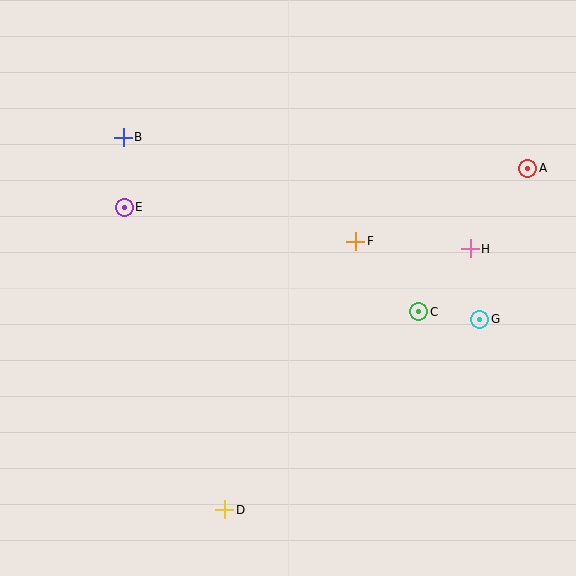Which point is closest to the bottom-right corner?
Point G is closest to the bottom-right corner.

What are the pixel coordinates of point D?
Point D is at (225, 510).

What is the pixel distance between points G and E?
The distance between G and E is 373 pixels.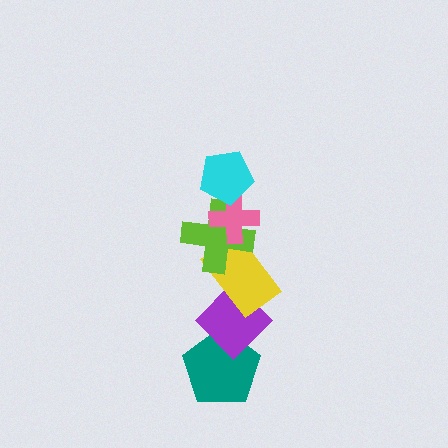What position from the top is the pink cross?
The pink cross is 2nd from the top.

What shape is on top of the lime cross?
The pink cross is on top of the lime cross.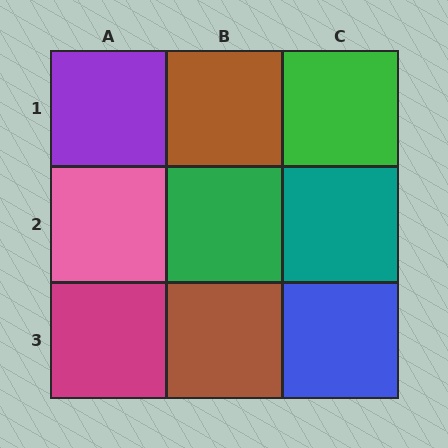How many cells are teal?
1 cell is teal.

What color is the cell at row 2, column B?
Green.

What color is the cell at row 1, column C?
Green.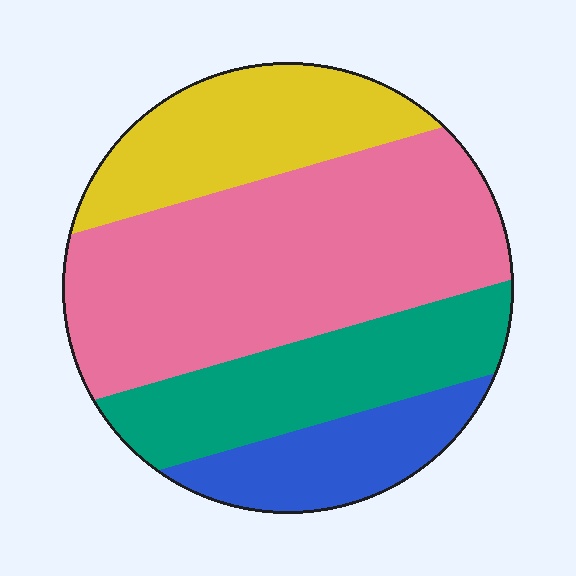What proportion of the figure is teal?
Teal takes up about one fifth (1/5) of the figure.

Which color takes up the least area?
Blue, at roughly 15%.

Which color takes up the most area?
Pink, at roughly 45%.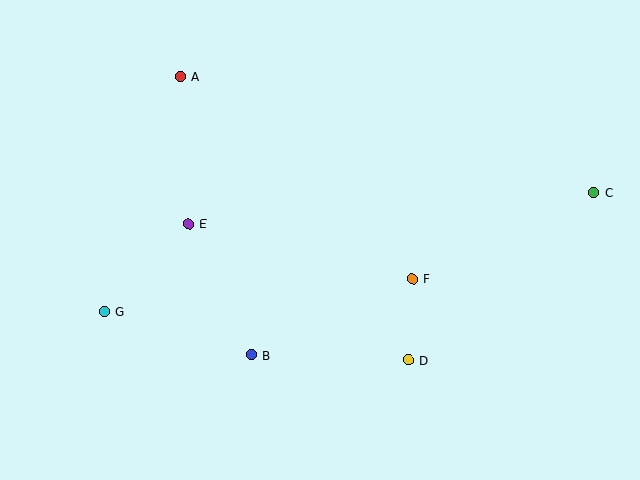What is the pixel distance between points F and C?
The distance between F and C is 201 pixels.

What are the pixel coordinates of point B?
Point B is at (251, 355).